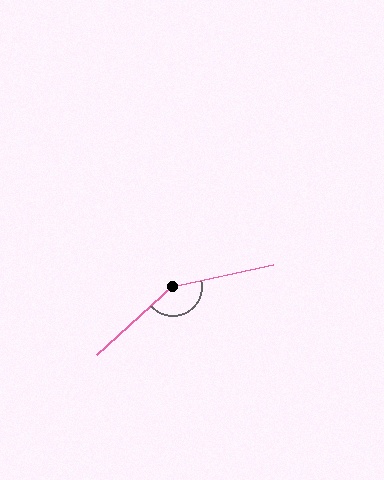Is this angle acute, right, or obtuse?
It is obtuse.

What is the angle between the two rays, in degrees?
Approximately 151 degrees.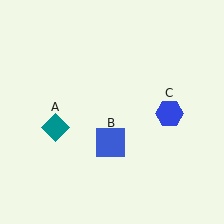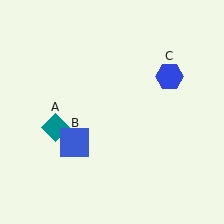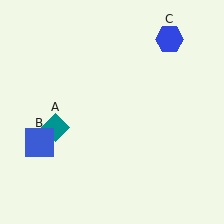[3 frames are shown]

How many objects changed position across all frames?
2 objects changed position: blue square (object B), blue hexagon (object C).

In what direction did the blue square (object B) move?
The blue square (object B) moved left.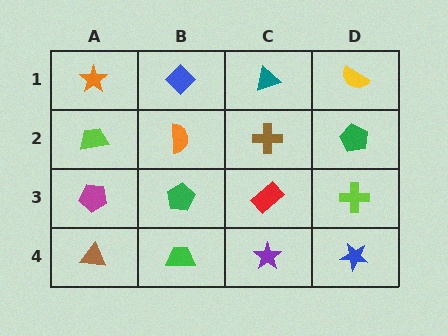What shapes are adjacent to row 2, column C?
A teal triangle (row 1, column C), a red rectangle (row 3, column C), an orange semicircle (row 2, column B), a green pentagon (row 2, column D).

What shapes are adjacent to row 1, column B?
An orange semicircle (row 2, column B), an orange star (row 1, column A), a teal triangle (row 1, column C).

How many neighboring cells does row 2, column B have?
4.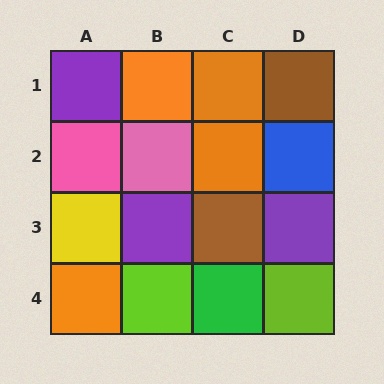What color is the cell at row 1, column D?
Brown.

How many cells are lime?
2 cells are lime.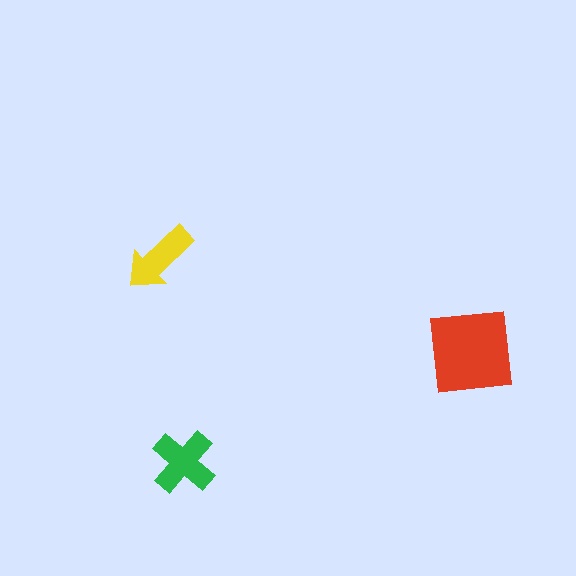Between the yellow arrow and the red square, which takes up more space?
The red square.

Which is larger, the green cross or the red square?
The red square.